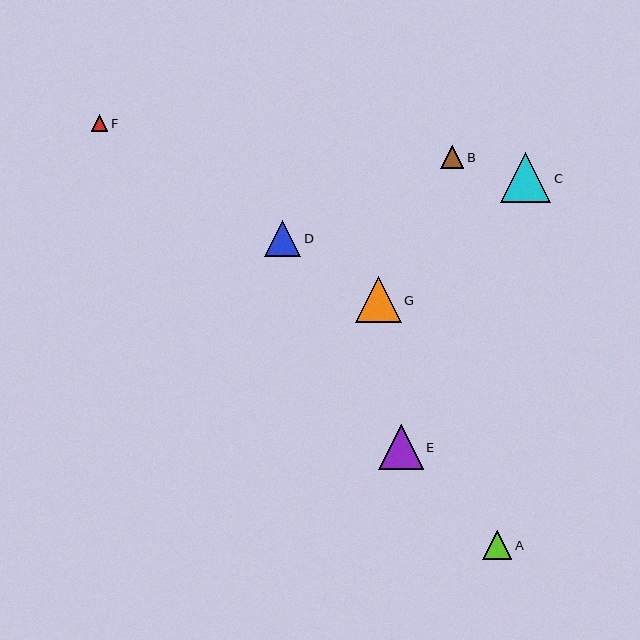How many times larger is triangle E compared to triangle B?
Triangle E is approximately 1.9 times the size of triangle B.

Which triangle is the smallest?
Triangle F is the smallest with a size of approximately 17 pixels.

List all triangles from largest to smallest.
From largest to smallest: C, G, E, D, A, B, F.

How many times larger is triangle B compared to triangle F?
Triangle B is approximately 1.4 times the size of triangle F.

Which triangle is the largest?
Triangle C is the largest with a size of approximately 50 pixels.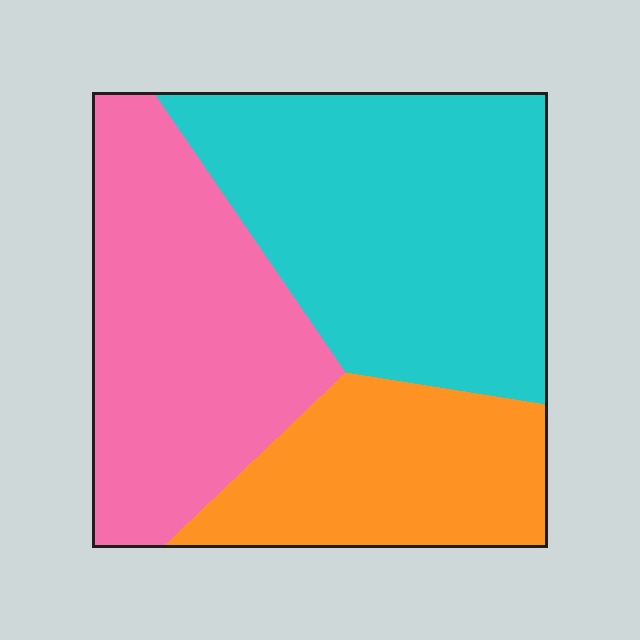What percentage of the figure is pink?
Pink covers around 35% of the figure.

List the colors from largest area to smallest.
From largest to smallest: cyan, pink, orange.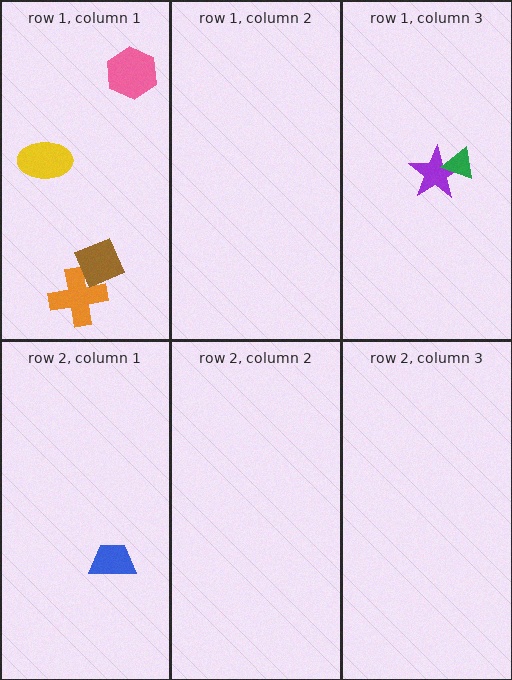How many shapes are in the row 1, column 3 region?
2.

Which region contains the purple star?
The row 1, column 3 region.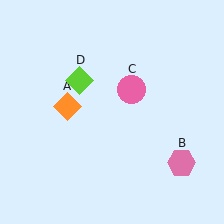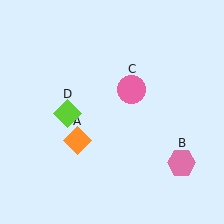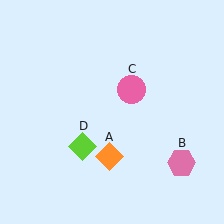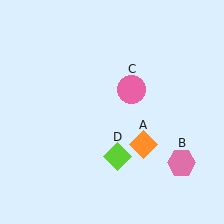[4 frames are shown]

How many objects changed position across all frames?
2 objects changed position: orange diamond (object A), lime diamond (object D).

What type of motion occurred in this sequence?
The orange diamond (object A), lime diamond (object D) rotated counterclockwise around the center of the scene.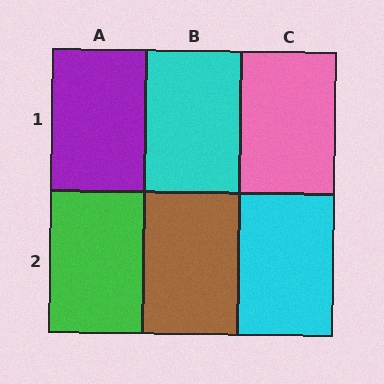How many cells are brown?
1 cell is brown.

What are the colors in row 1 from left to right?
Purple, cyan, pink.